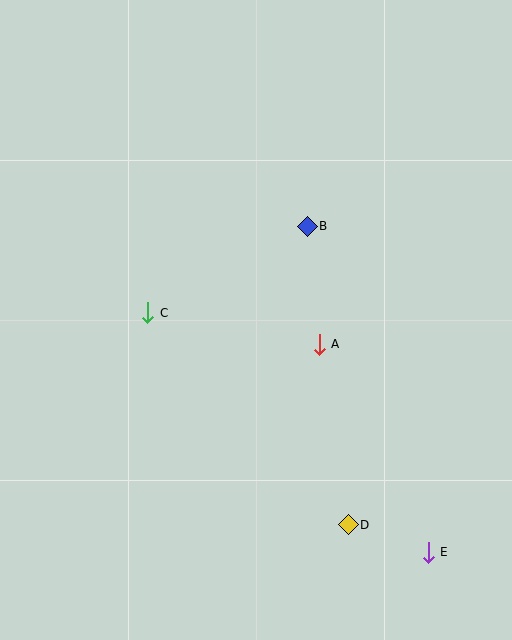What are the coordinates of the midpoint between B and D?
The midpoint between B and D is at (328, 375).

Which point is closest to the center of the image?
Point A at (319, 344) is closest to the center.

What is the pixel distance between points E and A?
The distance between E and A is 235 pixels.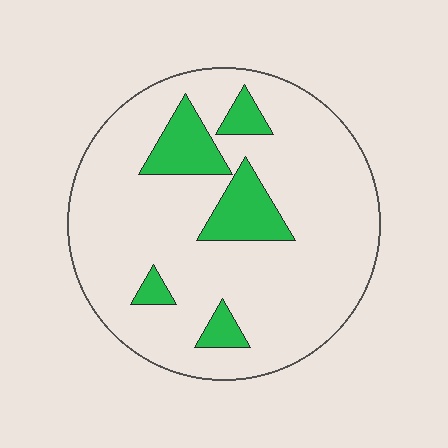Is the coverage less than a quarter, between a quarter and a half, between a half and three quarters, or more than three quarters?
Less than a quarter.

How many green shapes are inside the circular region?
5.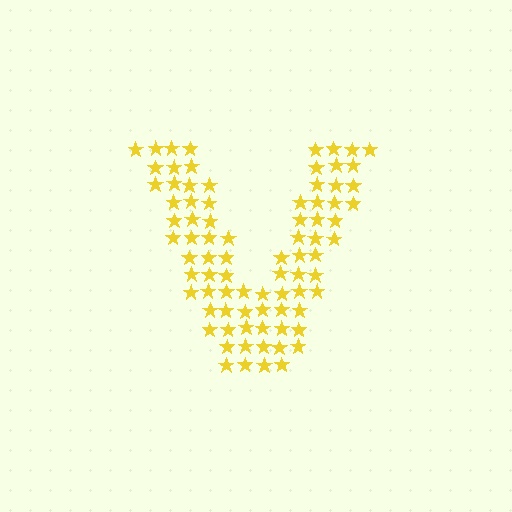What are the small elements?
The small elements are stars.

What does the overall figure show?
The overall figure shows the letter V.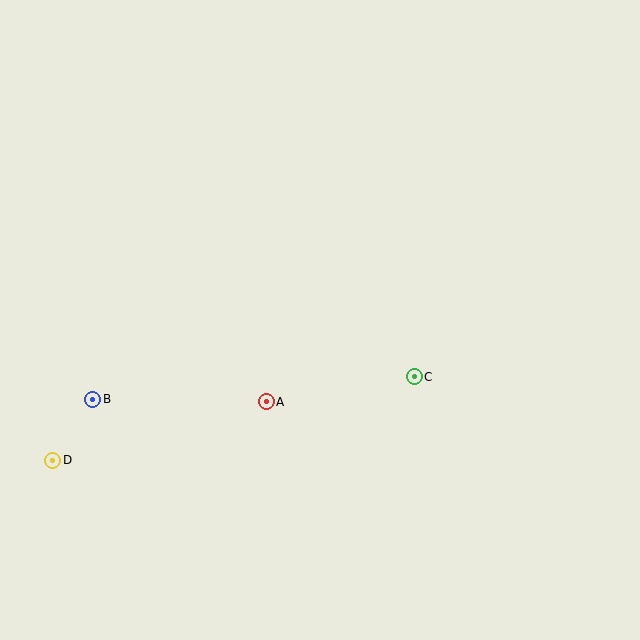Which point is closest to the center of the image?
Point A at (266, 402) is closest to the center.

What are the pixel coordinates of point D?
Point D is at (53, 460).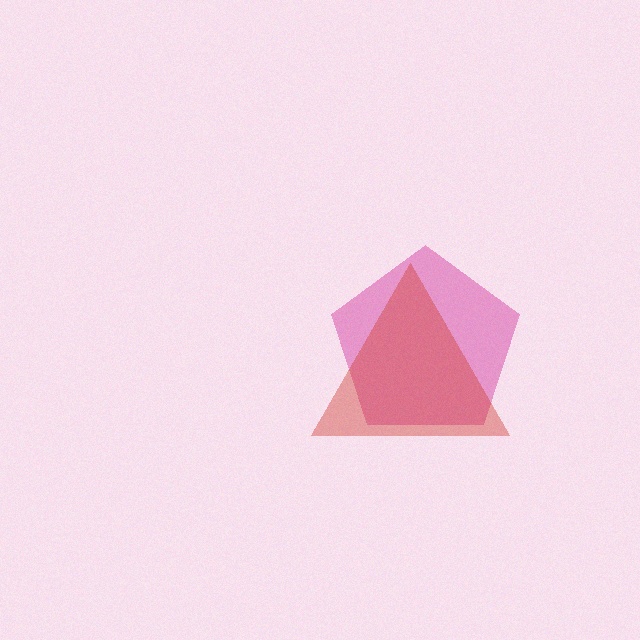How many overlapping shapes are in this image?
There are 2 overlapping shapes in the image.